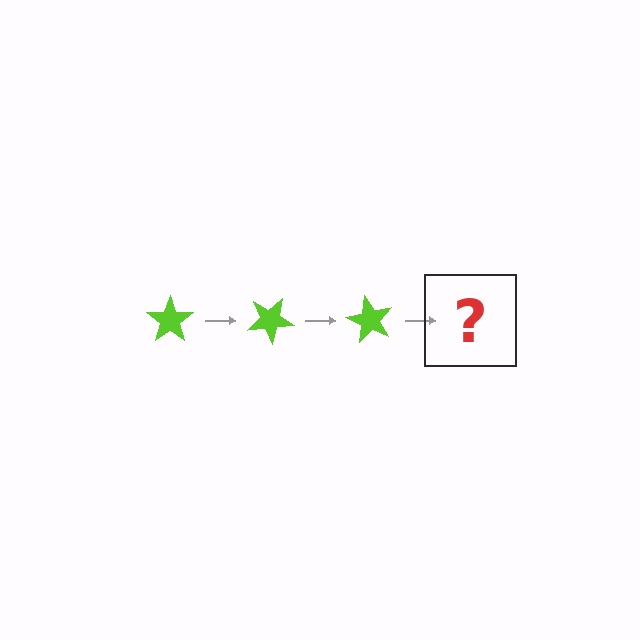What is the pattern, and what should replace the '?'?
The pattern is that the star rotates 30 degrees each step. The '?' should be a lime star rotated 90 degrees.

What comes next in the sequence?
The next element should be a lime star rotated 90 degrees.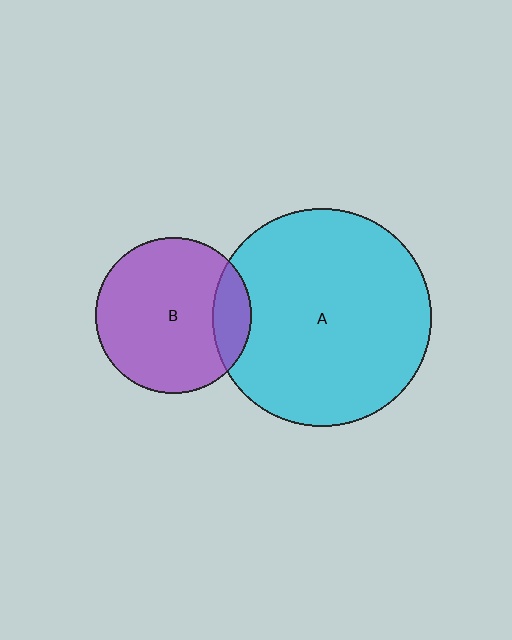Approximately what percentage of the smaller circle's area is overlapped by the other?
Approximately 15%.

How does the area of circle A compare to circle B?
Approximately 2.0 times.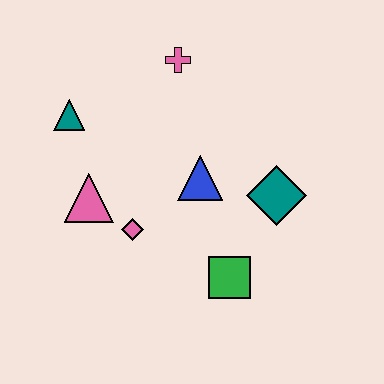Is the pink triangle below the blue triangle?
Yes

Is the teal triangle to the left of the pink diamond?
Yes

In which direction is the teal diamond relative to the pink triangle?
The teal diamond is to the right of the pink triangle.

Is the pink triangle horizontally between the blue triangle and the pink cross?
No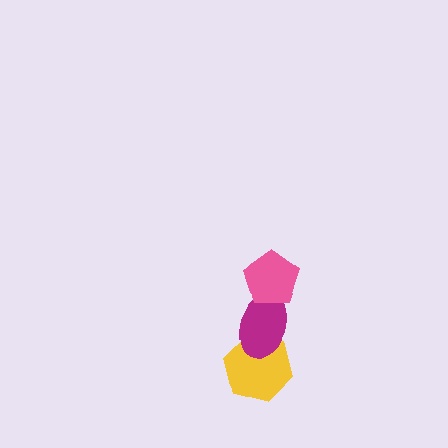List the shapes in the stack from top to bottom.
From top to bottom: the pink pentagon, the magenta ellipse, the yellow hexagon.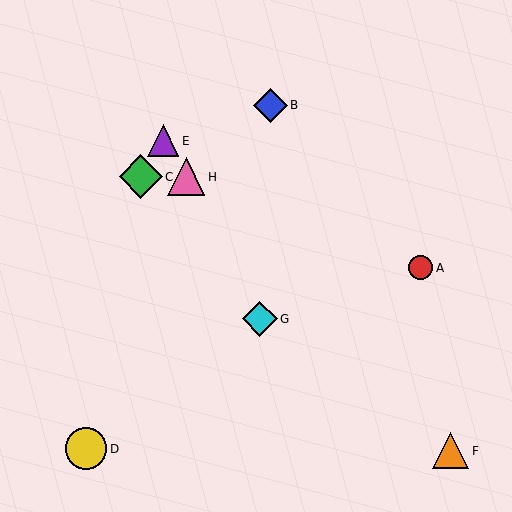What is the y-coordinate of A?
Object A is at y≈268.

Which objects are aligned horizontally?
Objects C, H are aligned horizontally.